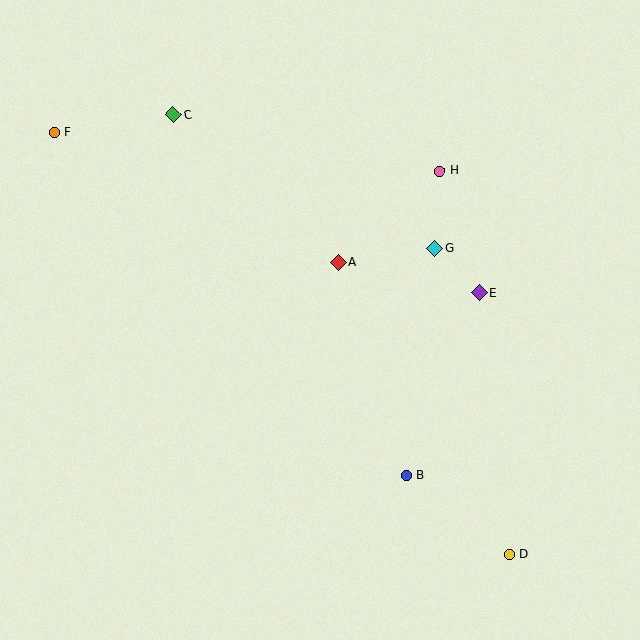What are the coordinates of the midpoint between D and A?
The midpoint between D and A is at (424, 408).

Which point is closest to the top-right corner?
Point H is closest to the top-right corner.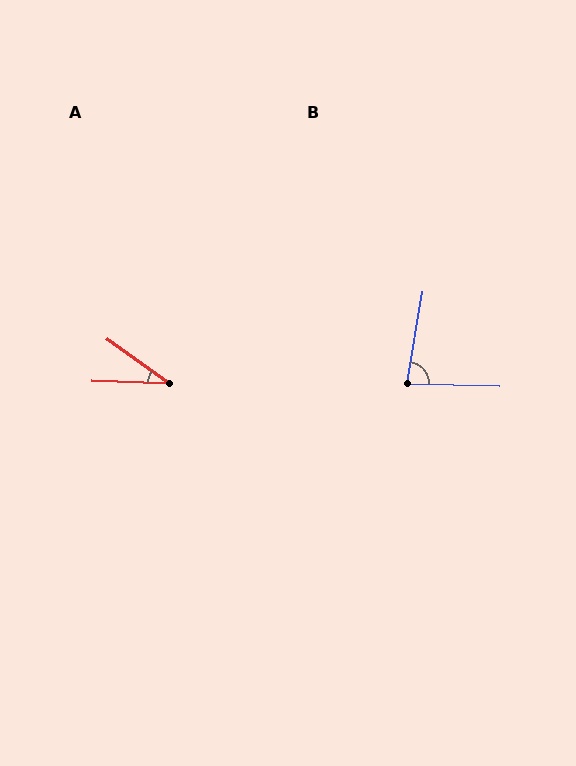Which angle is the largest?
B, at approximately 82 degrees.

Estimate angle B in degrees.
Approximately 82 degrees.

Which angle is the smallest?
A, at approximately 33 degrees.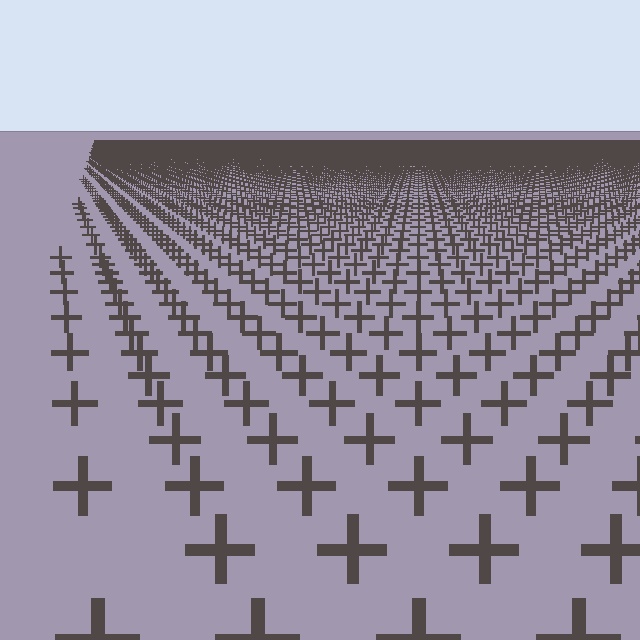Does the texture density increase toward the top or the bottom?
Density increases toward the top.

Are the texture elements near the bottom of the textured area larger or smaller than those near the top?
Larger. Near the bottom, elements are closer to the viewer and appear at a bigger on-screen size.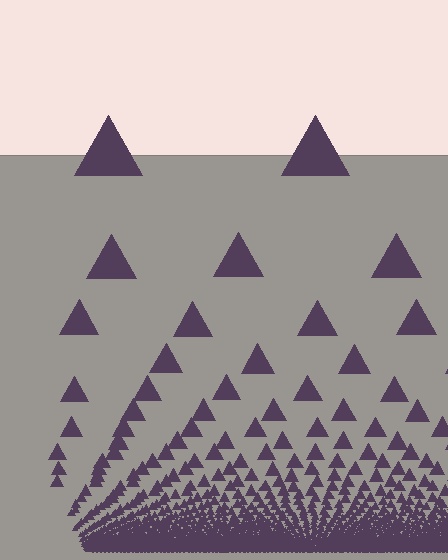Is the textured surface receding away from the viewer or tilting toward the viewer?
The surface appears to tilt toward the viewer. Texture elements get larger and sparser toward the top.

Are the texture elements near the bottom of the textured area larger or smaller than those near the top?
Smaller. The gradient is inverted — elements near the bottom are smaller and denser.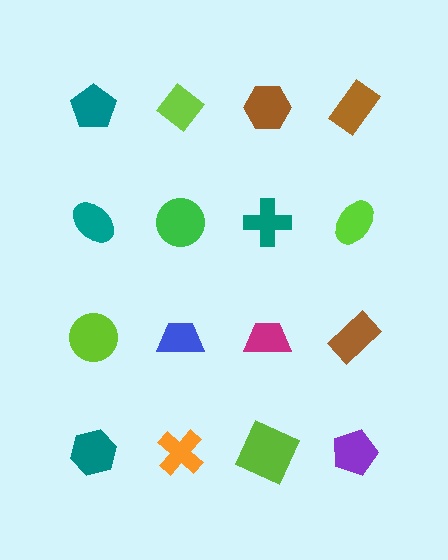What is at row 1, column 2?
A lime diamond.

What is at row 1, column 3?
A brown hexagon.